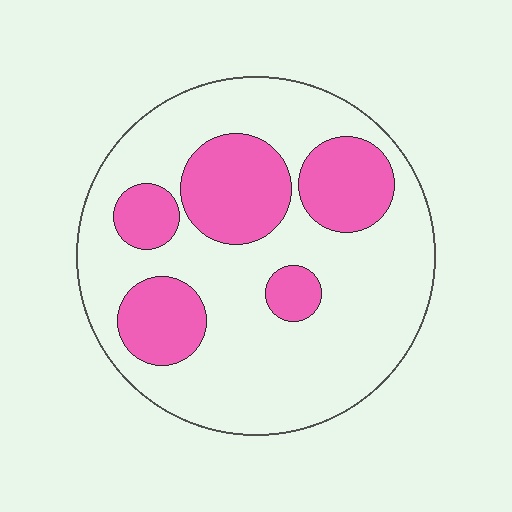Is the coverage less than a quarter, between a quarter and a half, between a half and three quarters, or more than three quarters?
Between a quarter and a half.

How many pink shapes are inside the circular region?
5.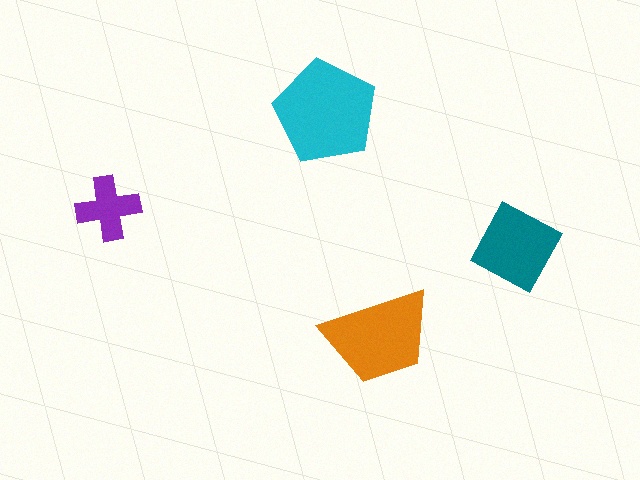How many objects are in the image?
There are 4 objects in the image.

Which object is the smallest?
The purple cross.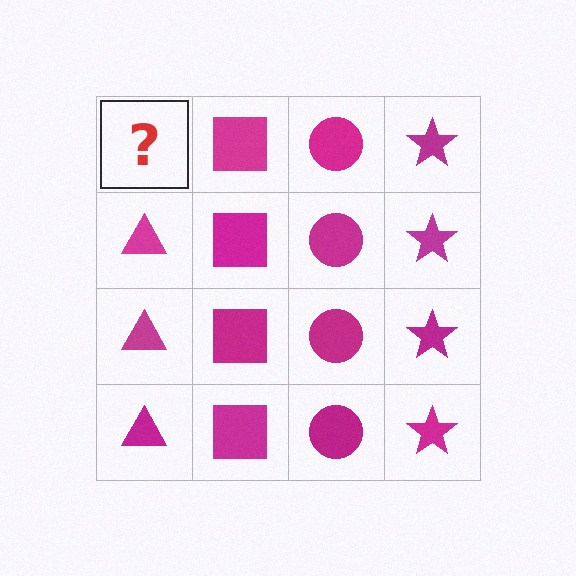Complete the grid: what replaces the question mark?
The question mark should be replaced with a magenta triangle.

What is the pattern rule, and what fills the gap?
The rule is that each column has a consistent shape. The gap should be filled with a magenta triangle.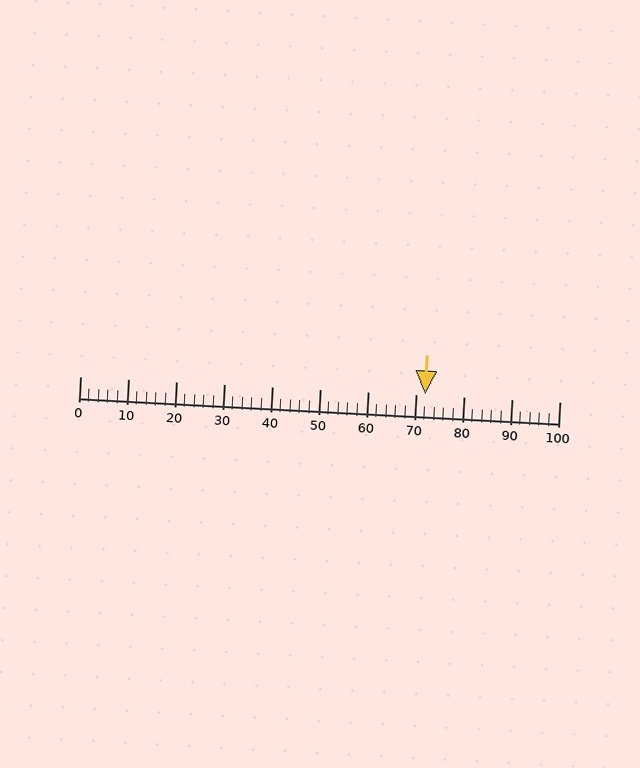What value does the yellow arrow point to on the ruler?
The yellow arrow points to approximately 72.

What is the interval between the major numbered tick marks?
The major tick marks are spaced 10 units apart.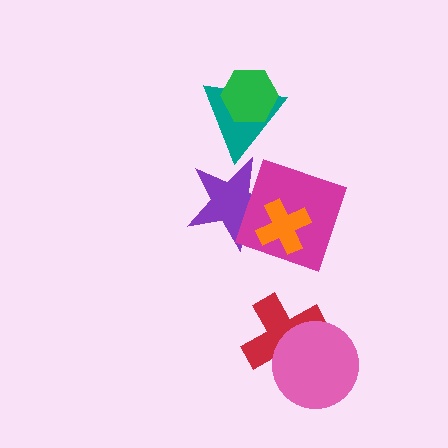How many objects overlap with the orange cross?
2 objects overlap with the orange cross.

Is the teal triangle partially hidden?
Yes, it is partially covered by another shape.